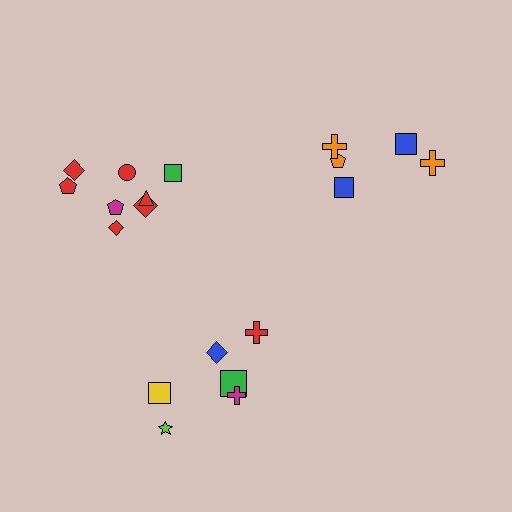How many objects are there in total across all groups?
There are 19 objects.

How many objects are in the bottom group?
There are 6 objects.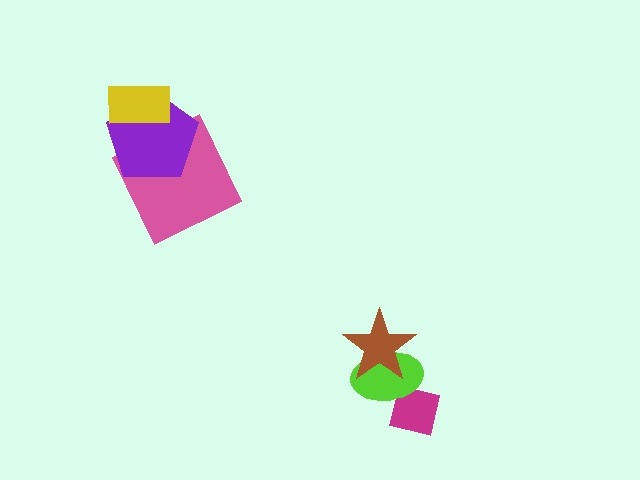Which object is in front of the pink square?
The purple pentagon is in front of the pink square.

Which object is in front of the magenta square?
The lime ellipse is in front of the magenta square.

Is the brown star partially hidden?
No, no other shape covers it.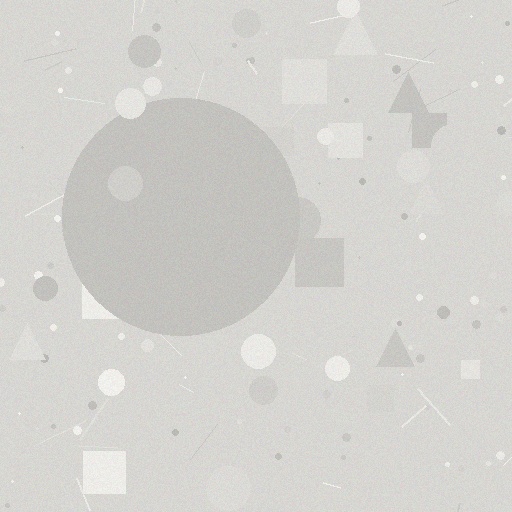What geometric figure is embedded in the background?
A circle is embedded in the background.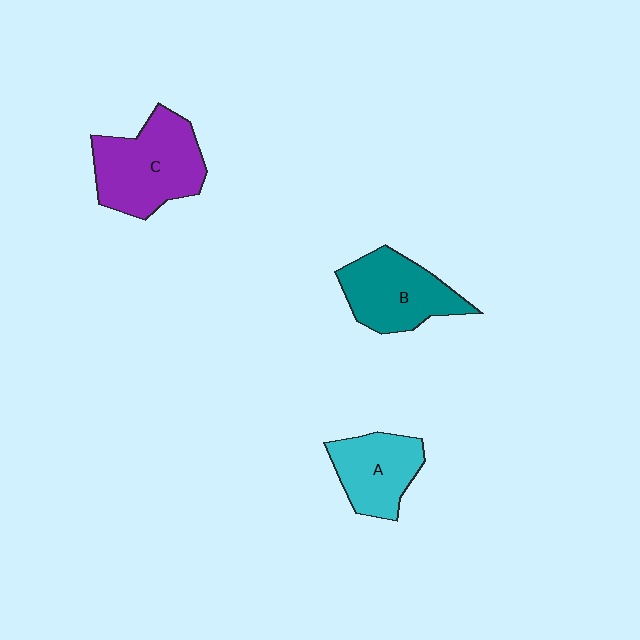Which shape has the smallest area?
Shape A (cyan).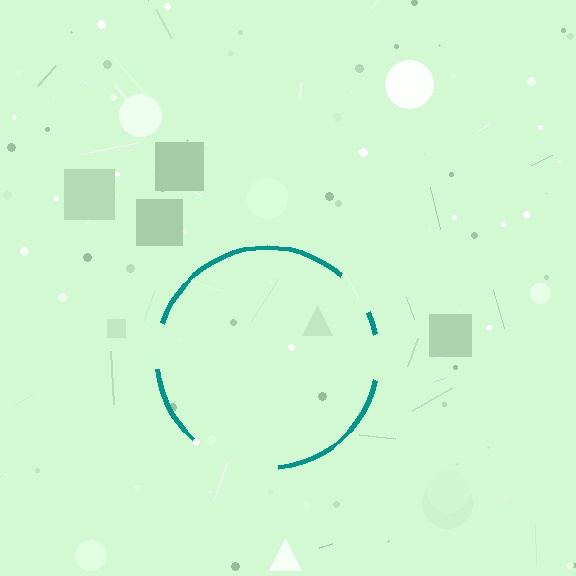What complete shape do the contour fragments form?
The contour fragments form a circle.